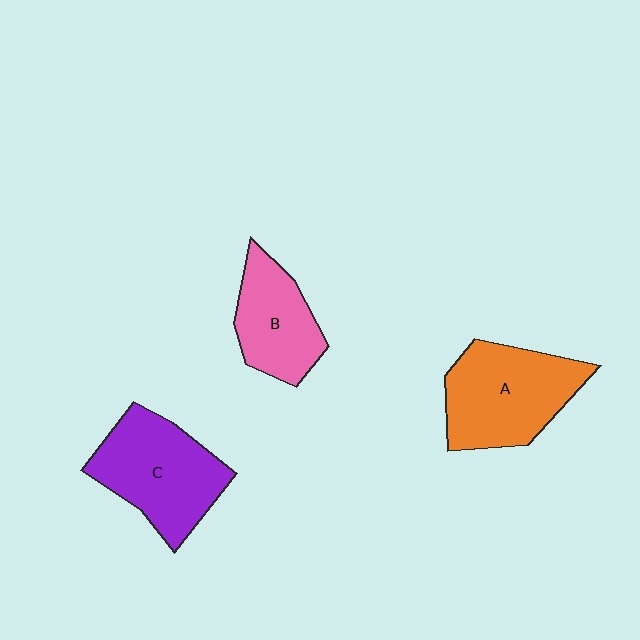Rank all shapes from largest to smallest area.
From largest to smallest: A (orange), C (purple), B (pink).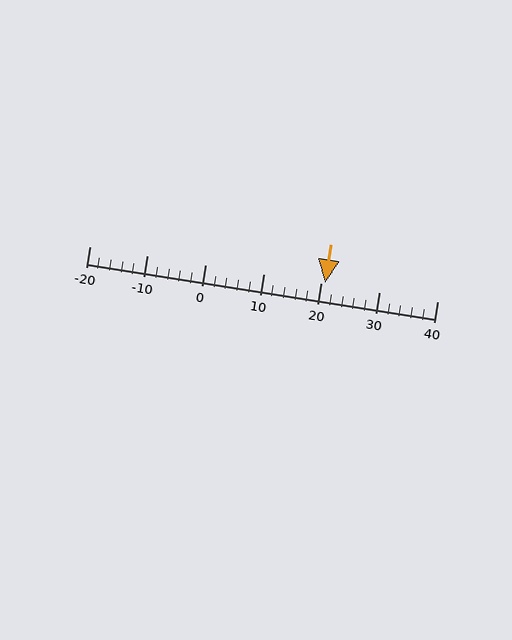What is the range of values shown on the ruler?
The ruler shows values from -20 to 40.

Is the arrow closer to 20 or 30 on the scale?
The arrow is closer to 20.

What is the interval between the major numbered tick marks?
The major tick marks are spaced 10 units apart.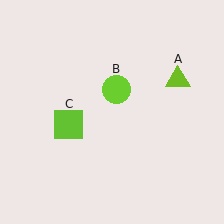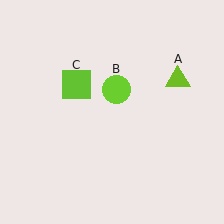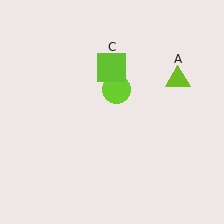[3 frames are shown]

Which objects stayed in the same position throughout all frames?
Lime triangle (object A) and lime circle (object B) remained stationary.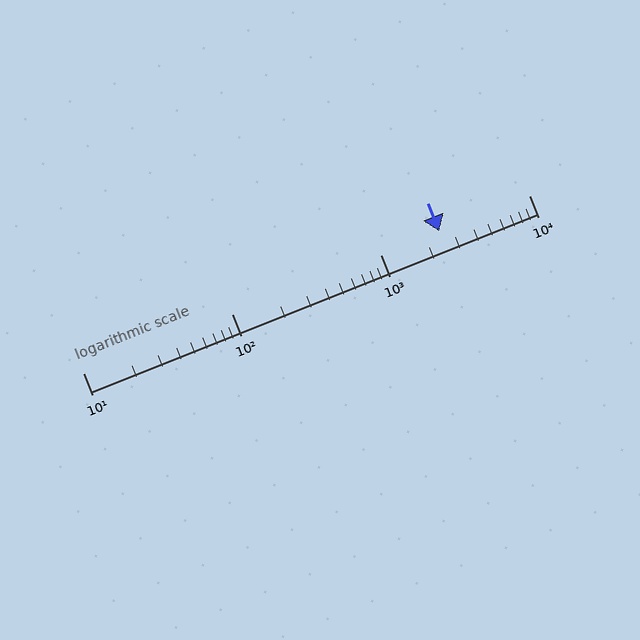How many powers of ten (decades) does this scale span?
The scale spans 3 decades, from 10 to 10000.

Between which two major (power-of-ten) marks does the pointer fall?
The pointer is between 1000 and 10000.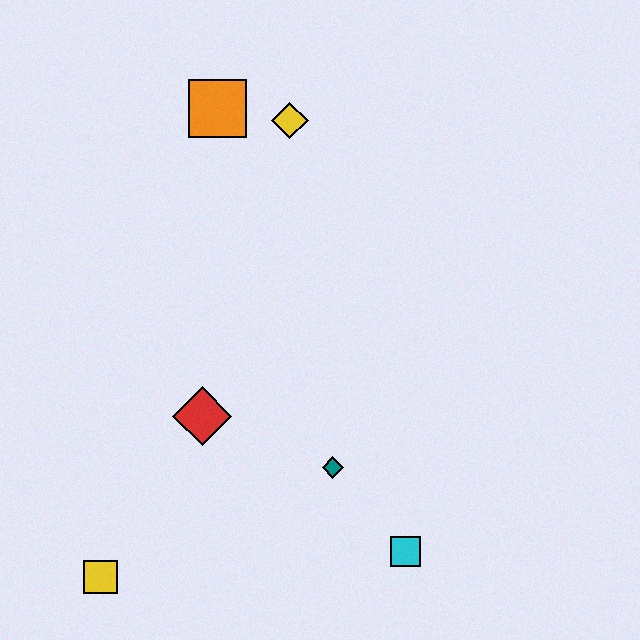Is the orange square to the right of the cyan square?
No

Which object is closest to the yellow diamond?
The orange square is closest to the yellow diamond.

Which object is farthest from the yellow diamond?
The yellow square is farthest from the yellow diamond.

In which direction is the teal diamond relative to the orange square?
The teal diamond is below the orange square.